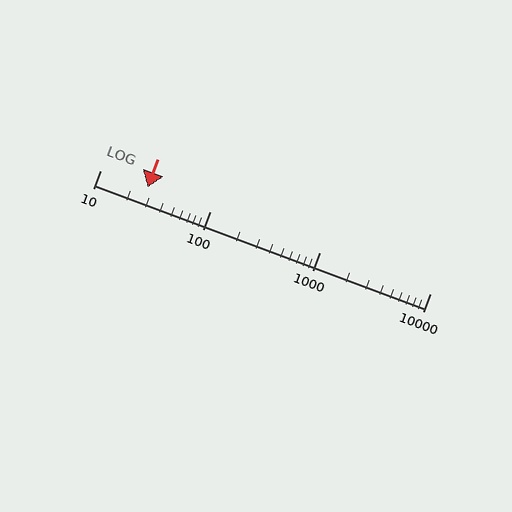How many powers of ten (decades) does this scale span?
The scale spans 3 decades, from 10 to 10000.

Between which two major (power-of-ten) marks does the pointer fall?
The pointer is between 10 and 100.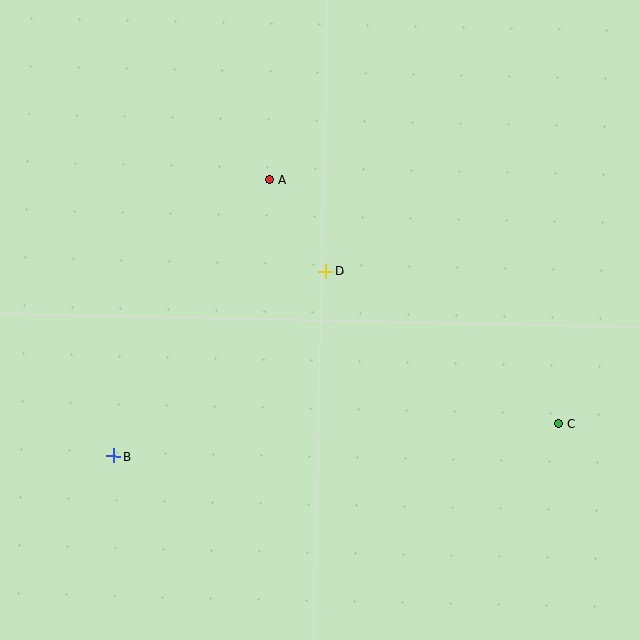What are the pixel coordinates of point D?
Point D is at (326, 272).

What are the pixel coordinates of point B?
Point B is at (113, 456).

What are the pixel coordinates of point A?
Point A is at (269, 180).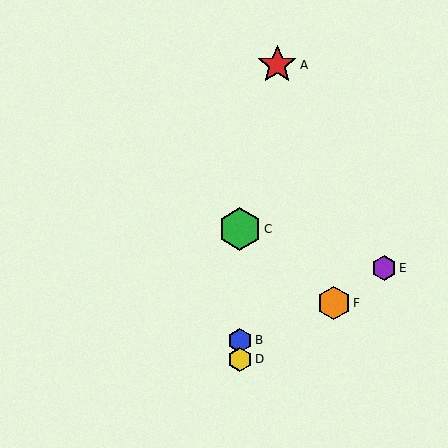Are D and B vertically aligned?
Yes, both are at x≈240.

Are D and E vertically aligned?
No, D is at x≈240 and E is at x≈384.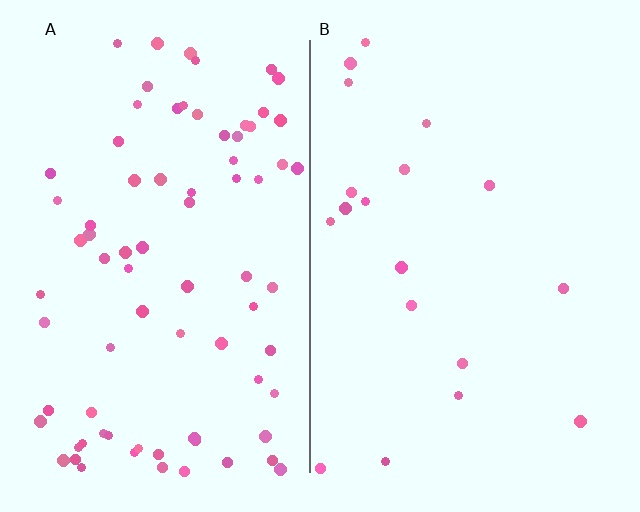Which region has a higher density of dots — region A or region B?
A (the left).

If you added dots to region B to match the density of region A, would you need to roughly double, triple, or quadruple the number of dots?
Approximately quadruple.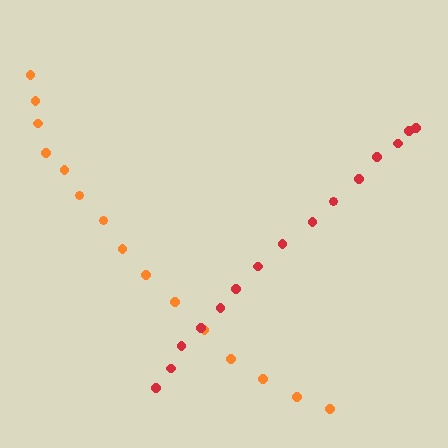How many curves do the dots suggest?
There are 2 distinct paths.